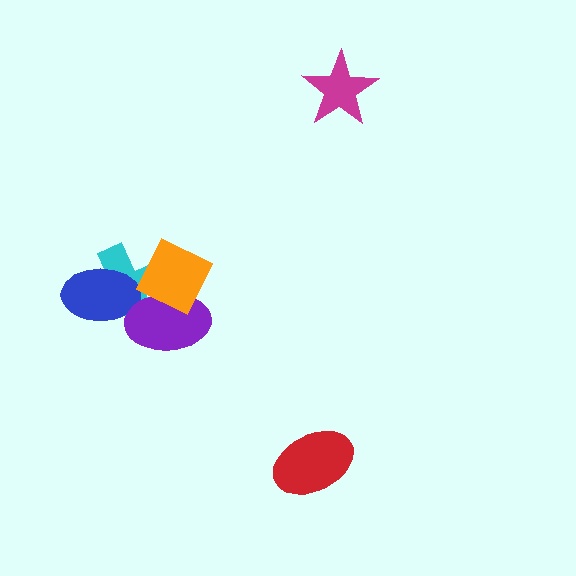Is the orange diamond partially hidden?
No, no other shape covers it.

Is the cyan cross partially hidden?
Yes, it is partially covered by another shape.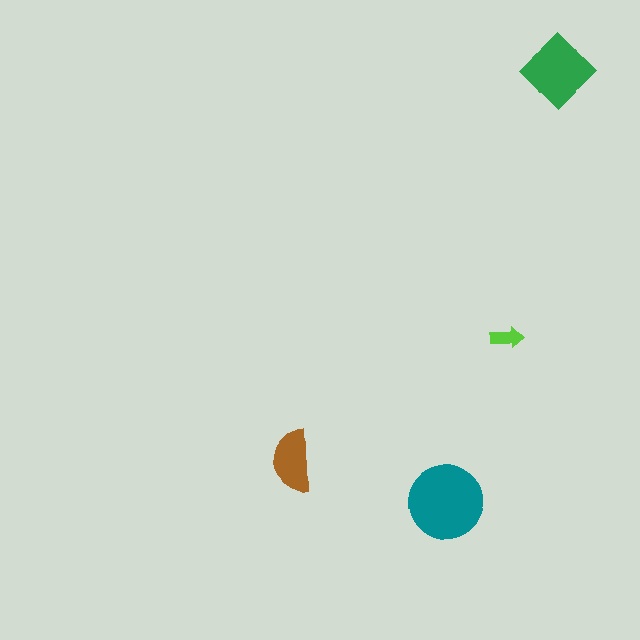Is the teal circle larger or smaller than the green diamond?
Larger.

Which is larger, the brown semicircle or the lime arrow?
The brown semicircle.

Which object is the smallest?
The lime arrow.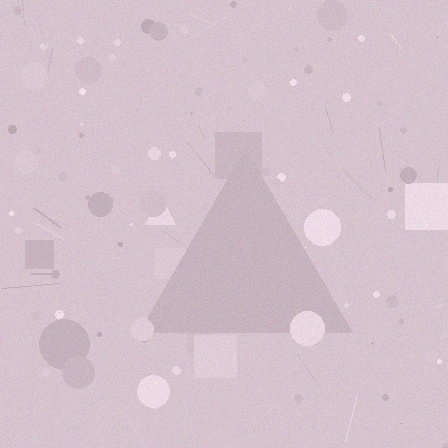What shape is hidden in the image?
A triangle is hidden in the image.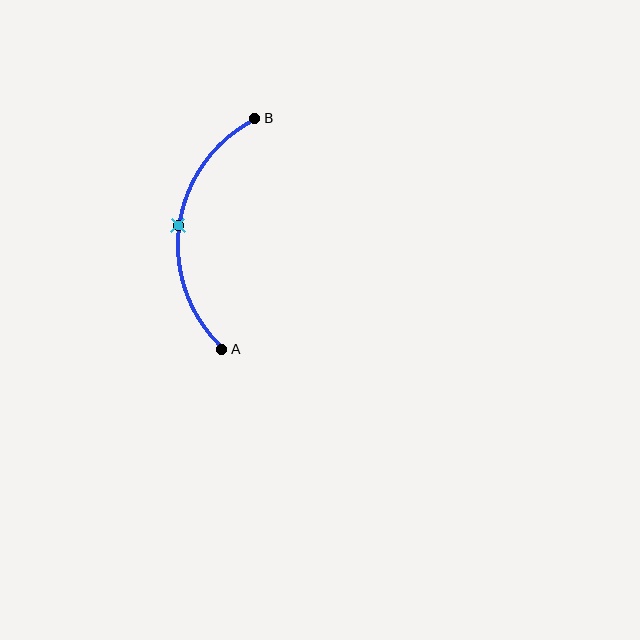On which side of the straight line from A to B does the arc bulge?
The arc bulges to the left of the straight line connecting A and B.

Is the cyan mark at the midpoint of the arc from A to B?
Yes. The cyan mark lies on the arc at equal arc-length from both A and B — it is the arc midpoint.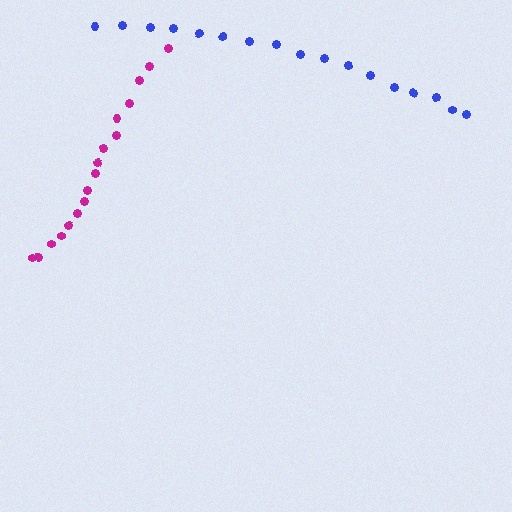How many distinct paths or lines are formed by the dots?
There are 2 distinct paths.